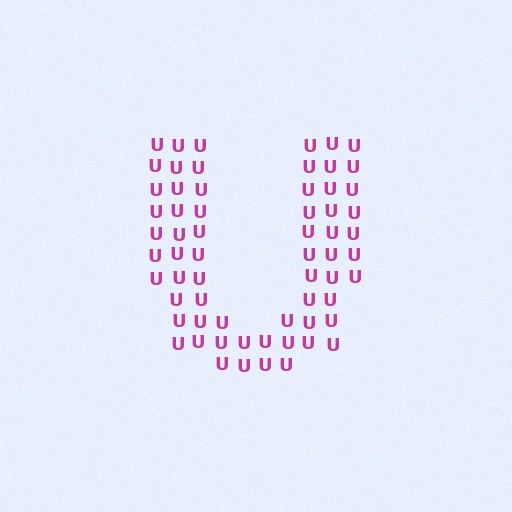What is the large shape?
The large shape is the letter U.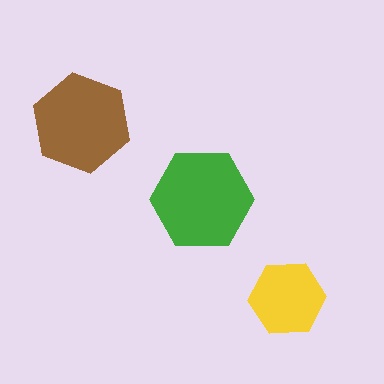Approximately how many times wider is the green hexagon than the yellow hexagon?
About 1.5 times wider.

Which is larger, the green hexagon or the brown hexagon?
The green one.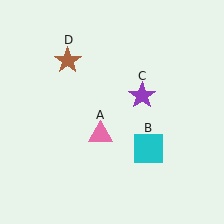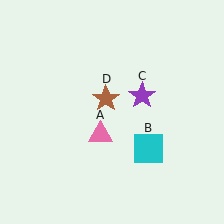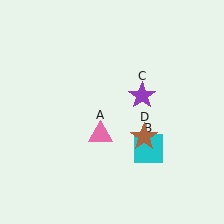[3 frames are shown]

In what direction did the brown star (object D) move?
The brown star (object D) moved down and to the right.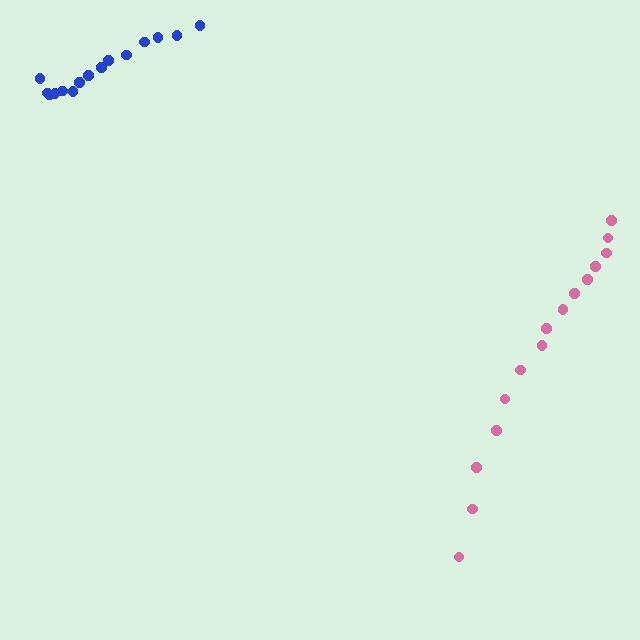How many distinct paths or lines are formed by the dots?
There are 2 distinct paths.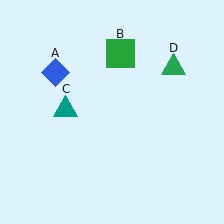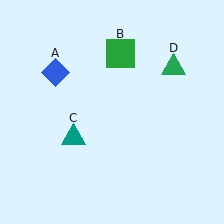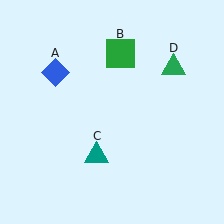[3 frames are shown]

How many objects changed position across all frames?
1 object changed position: teal triangle (object C).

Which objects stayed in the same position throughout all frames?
Blue diamond (object A) and green square (object B) and green triangle (object D) remained stationary.